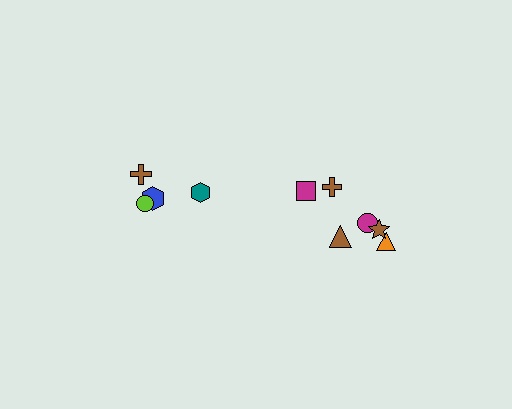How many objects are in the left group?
There are 4 objects.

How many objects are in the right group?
There are 6 objects.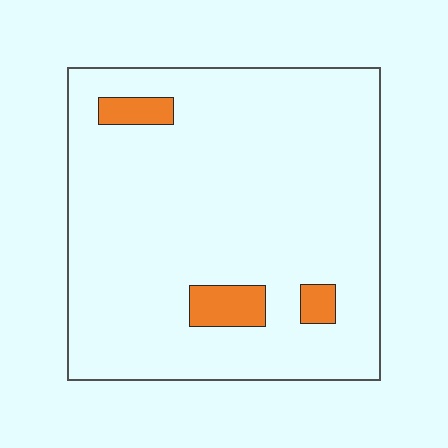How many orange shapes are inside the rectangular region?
3.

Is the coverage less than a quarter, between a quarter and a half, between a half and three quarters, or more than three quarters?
Less than a quarter.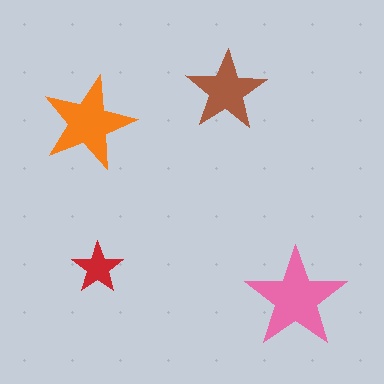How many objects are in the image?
There are 4 objects in the image.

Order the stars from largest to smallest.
the pink one, the orange one, the brown one, the red one.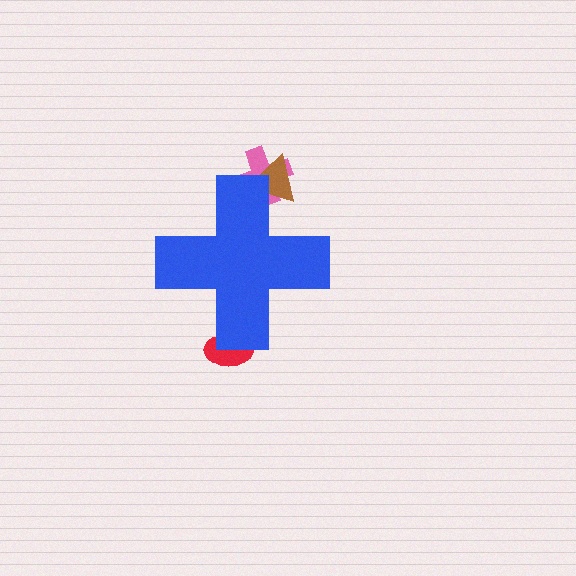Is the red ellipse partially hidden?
Yes, the red ellipse is partially hidden behind the blue cross.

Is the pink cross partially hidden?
Yes, the pink cross is partially hidden behind the blue cross.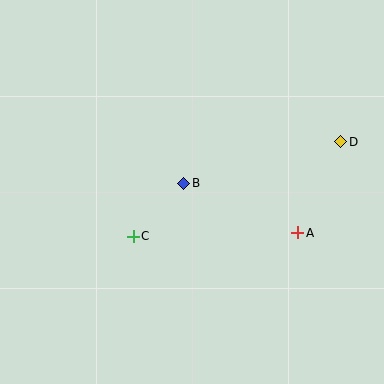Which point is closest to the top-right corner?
Point D is closest to the top-right corner.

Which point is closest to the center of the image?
Point B at (184, 183) is closest to the center.